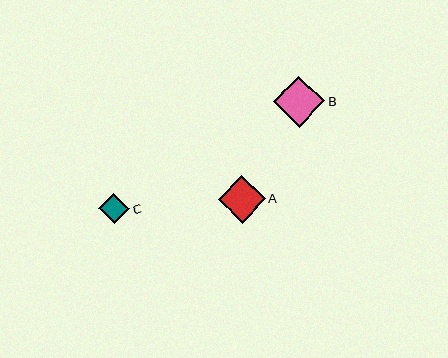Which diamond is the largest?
Diamond B is the largest with a size of approximately 51 pixels.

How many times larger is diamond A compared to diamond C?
Diamond A is approximately 1.6 times the size of diamond C.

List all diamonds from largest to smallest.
From largest to smallest: B, A, C.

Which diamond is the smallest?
Diamond C is the smallest with a size of approximately 30 pixels.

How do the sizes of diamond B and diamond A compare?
Diamond B and diamond A are approximately the same size.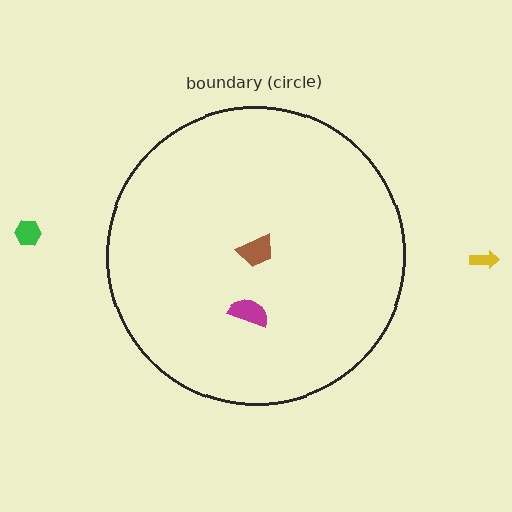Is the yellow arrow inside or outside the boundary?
Outside.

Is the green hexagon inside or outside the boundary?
Outside.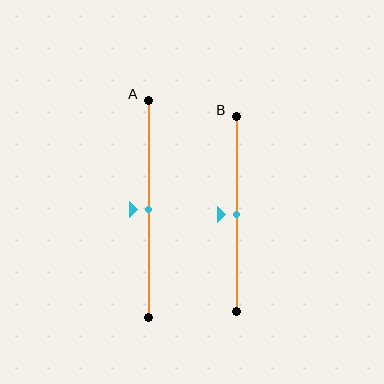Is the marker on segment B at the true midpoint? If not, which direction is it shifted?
Yes, the marker on segment B is at the true midpoint.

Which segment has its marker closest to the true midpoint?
Segment A has its marker closest to the true midpoint.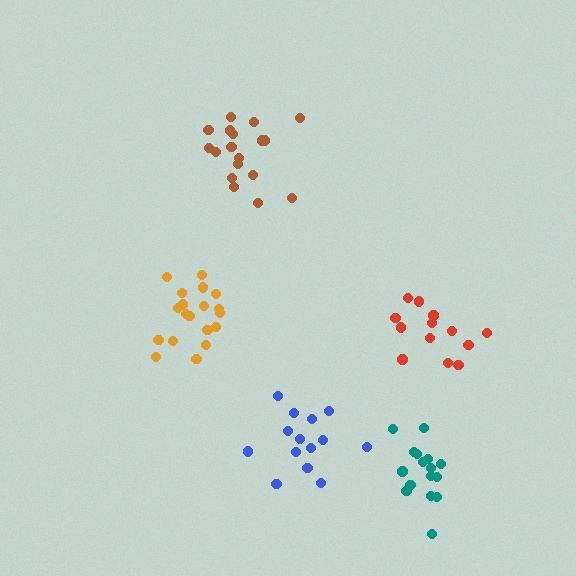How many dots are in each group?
Group 1: 16 dots, Group 2: 19 dots, Group 3: 18 dots, Group 4: 14 dots, Group 5: 13 dots (80 total).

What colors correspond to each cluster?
The clusters are colored: teal, orange, brown, blue, red.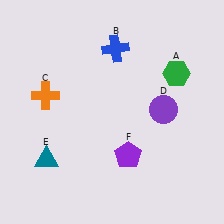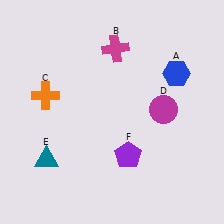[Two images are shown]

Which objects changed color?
A changed from green to blue. B changed from blue to magenta. D changed from purple to magenta.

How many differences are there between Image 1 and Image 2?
There are 3 differences between the two images.